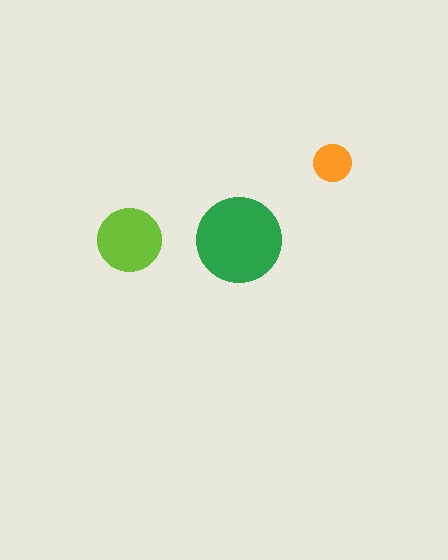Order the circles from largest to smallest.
the green one, the lime one, the orange one.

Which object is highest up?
The orange circle is topmost.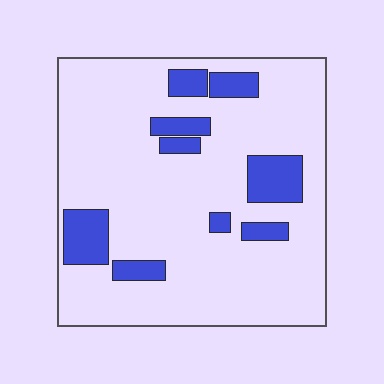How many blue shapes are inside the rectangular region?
9.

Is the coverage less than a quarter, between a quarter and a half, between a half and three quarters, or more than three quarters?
Less than a quarter.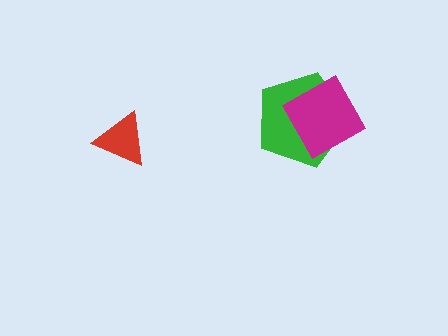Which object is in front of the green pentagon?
The magenta diamond is in front of the green pentagon.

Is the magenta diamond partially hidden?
No, no other shape covers it.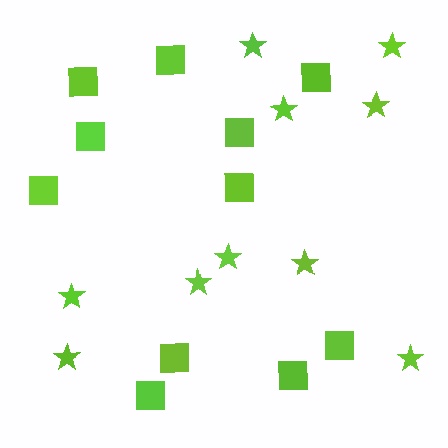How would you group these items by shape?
There are 2 groups: one group of stars (10) and one group of squares (11).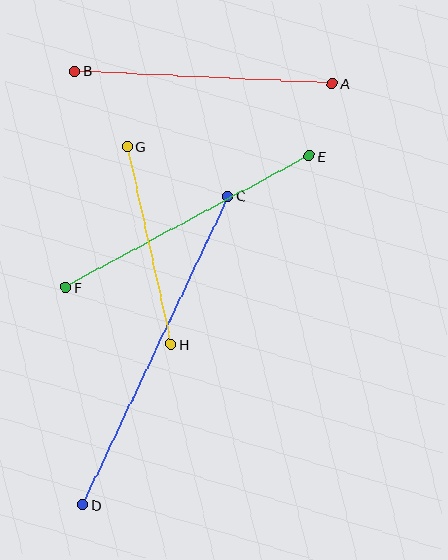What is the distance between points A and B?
The distance is approximately 258 pixels.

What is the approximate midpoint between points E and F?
The midpoint is at approximately (188, 222) pixels.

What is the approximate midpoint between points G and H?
The midpoint is at approximately (149, 245) pixels.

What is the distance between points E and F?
The distance is approximately 277 pixels.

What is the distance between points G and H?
The distance is approximately 203 pixels.